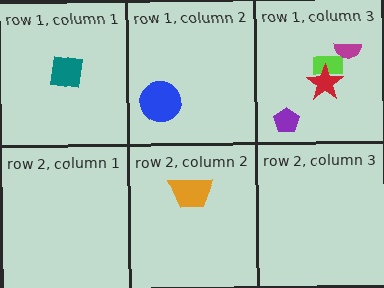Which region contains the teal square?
The row 1, column 1 region.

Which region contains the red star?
The row 1, column 3 region.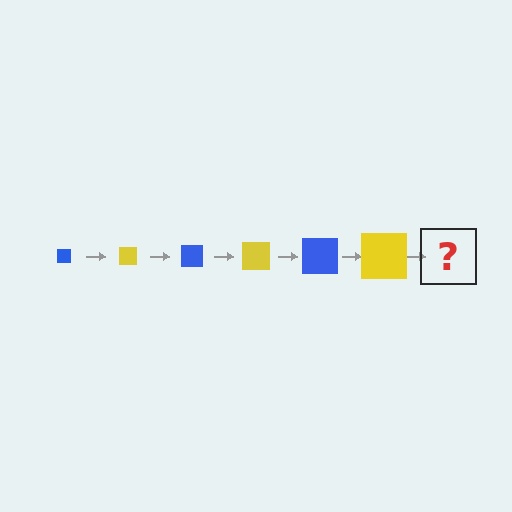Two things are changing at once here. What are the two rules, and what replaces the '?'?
The two rules are that the square grows larger each step and the color cycles through blue and yellow. The '?' should be a blue square, larger than the previous one.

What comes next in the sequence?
The next element should be a blue square, larger than the previous one.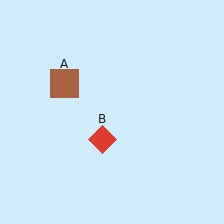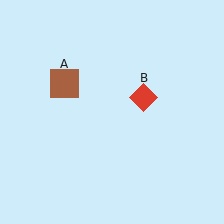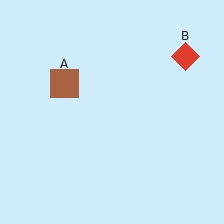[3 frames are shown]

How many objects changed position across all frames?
1 object changed position: red diamond (object B).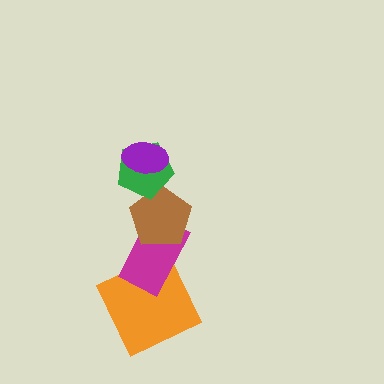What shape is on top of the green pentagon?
The purple ellipse is on top of the green pentagon.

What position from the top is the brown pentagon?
The brown pentagon is 3rd from the top.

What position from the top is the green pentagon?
The green pentagon is 2nd from the top.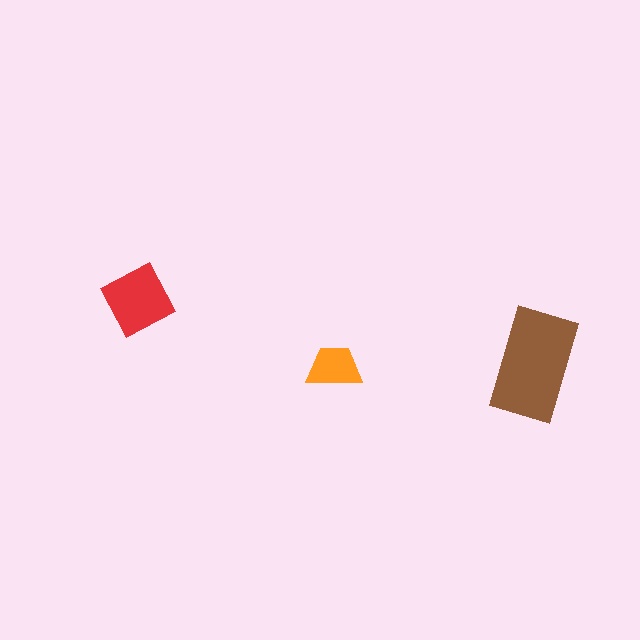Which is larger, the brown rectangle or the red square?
The brown rectangle.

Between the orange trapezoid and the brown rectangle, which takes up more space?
The brown rectangle.